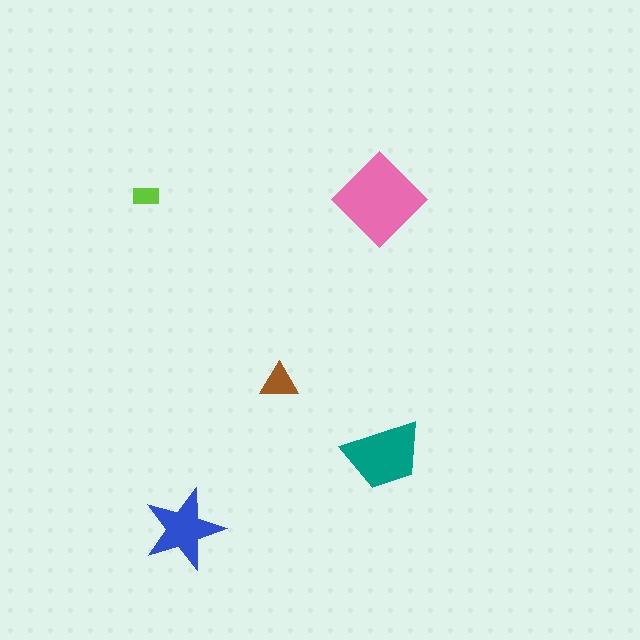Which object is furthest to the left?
The lime rectangle is leftmost.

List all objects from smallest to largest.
The lime rectangle, the brown triangle, the blue star, the teal trapezoid, the pink diamond.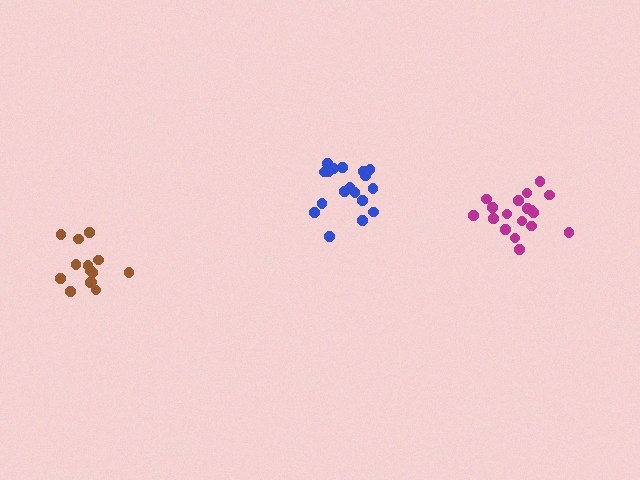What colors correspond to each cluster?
The clusters are colored: magenta, brown, blue.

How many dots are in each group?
Group 1: 18 dots, Group 2: 14 dots, Group 3: 18 dots (50 total).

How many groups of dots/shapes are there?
There are 3 groups.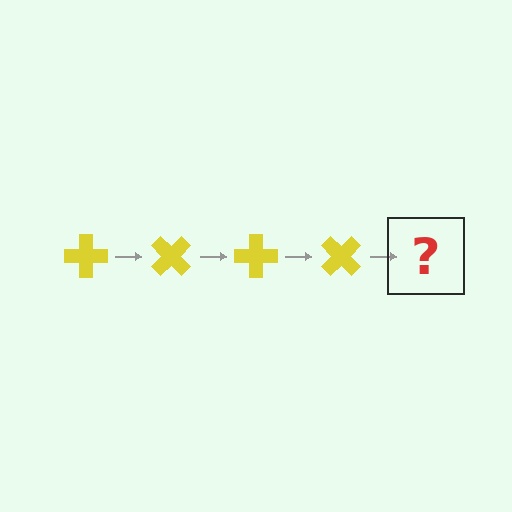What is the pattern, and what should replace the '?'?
The pattern is that the cross rotates 45 degrees each step. The '?' should be a yellow cross rotated 180 degrees.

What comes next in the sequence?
The next element should be a yellow cross rotated 180 degrees.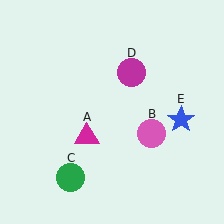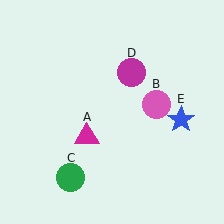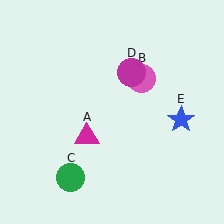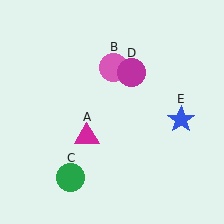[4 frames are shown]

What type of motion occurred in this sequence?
The pink circle (object B) rotated counterclockwise around the center of the scene.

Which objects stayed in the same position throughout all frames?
Magenta triangle (object A) and green circle (object C) and magenta circle (object D) and blue star (object E) remained stationary.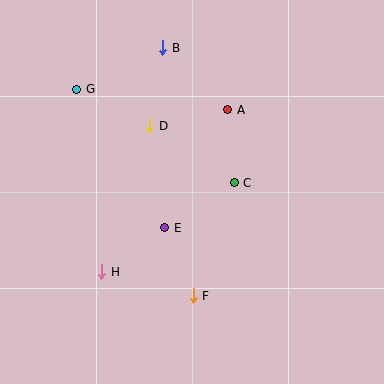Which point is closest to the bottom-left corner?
Point H is closest to the bottom-left corner.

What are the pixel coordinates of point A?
Point A is at (228, 110).